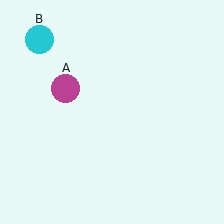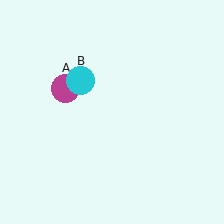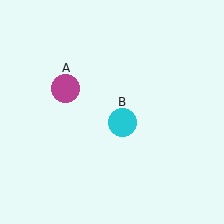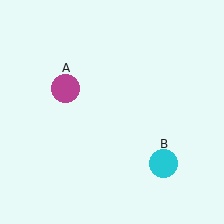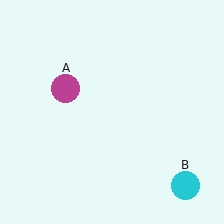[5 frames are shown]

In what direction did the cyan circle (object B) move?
The cyan circle (object B) moved down and to the right.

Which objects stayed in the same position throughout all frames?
Magenta circle (object A) remained stationary.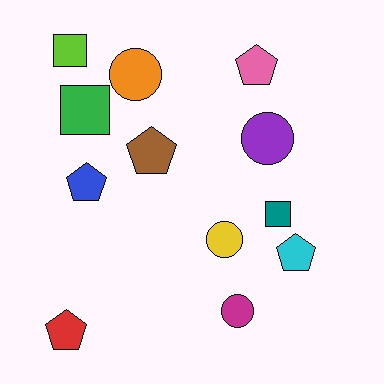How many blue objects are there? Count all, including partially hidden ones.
There is 1 blue object.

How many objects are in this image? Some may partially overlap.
There are 12 objects.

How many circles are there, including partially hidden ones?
There are 4 circles.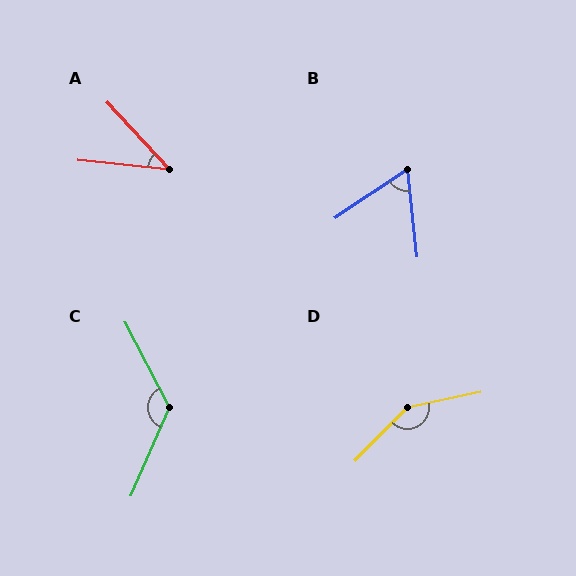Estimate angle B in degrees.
Approximately 62 degrees.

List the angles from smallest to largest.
A (41°), B (62°), C (129°), D (147°).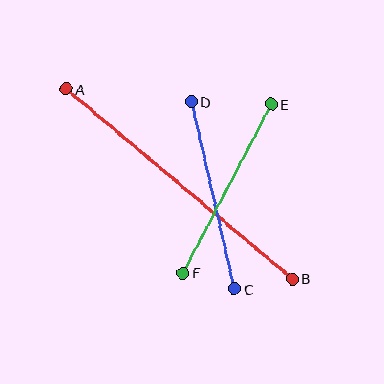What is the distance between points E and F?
The distance is approximately 190 pixels.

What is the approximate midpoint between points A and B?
The midpoint is at approximately (179, 184) pixels.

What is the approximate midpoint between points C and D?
The midpoint is at approximately (213, 195) pixels.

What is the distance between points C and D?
The distance is approximately 192 pixels.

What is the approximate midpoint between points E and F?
The midpoint is at approximately (227, 189) pixels.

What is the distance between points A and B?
The distance is approximately 295 pixels.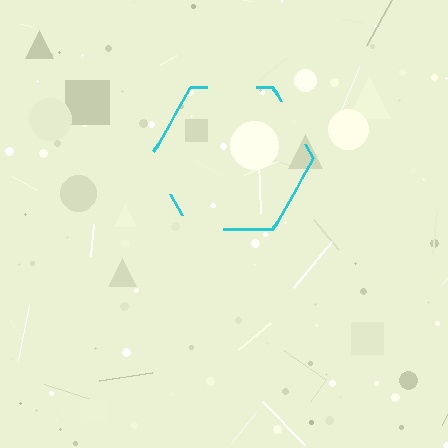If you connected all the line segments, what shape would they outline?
They would outline a hexagon.